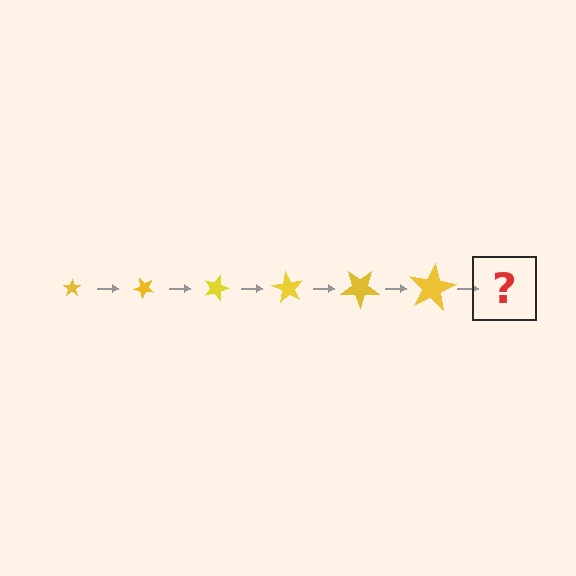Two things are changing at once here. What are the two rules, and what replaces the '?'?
The two rules are that the star grows larger each step and it rotates 45 degrees each step. The '?' should be a star, larger than the previous one and rotated 270 degrees from the start.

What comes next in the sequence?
The next element should be a star, larger than the previous one and rotated 270 degrees from the start.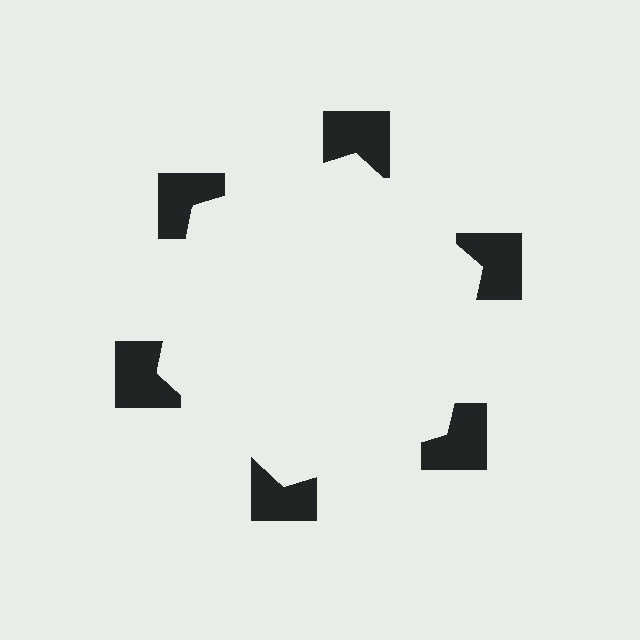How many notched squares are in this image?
There are 6 — one at each vertex of the illusory hexagon.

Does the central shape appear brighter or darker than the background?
It typically appears slightly brighter than the background, even though no actual brightness change is drawn.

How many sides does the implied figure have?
6 sides.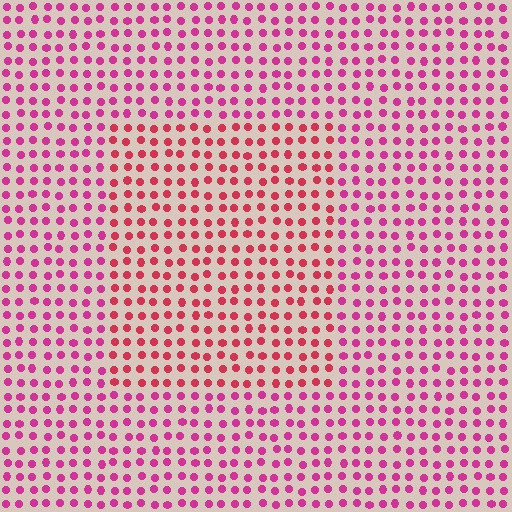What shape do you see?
I see a rectangle.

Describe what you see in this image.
The image is filled with small magenta elements in a uniform arrangement. A rectangle-shaped region is visible where the elements are tinted to a slightly different hue, forming a subtle color boundary.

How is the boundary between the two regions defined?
The boundary is defined purely by a slight shift in hue (about 26 degrees). Spacing, size, and orientation are identical on both sides.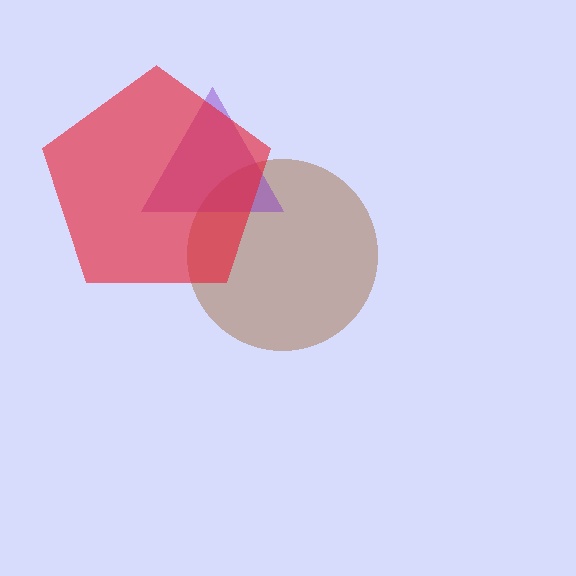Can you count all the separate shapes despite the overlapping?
Yes, there are 3 separate shapes.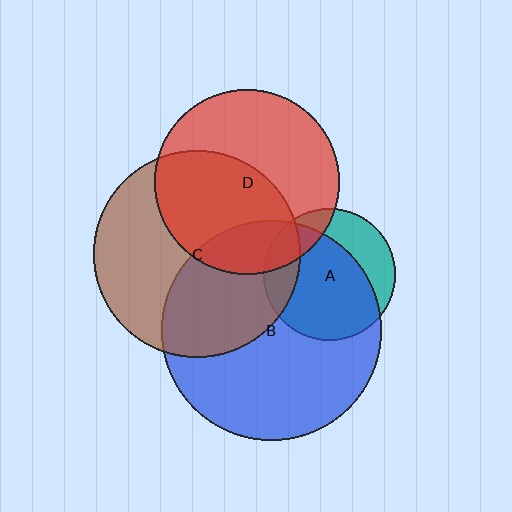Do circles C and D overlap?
Yes.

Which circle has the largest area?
Circle B (blue).